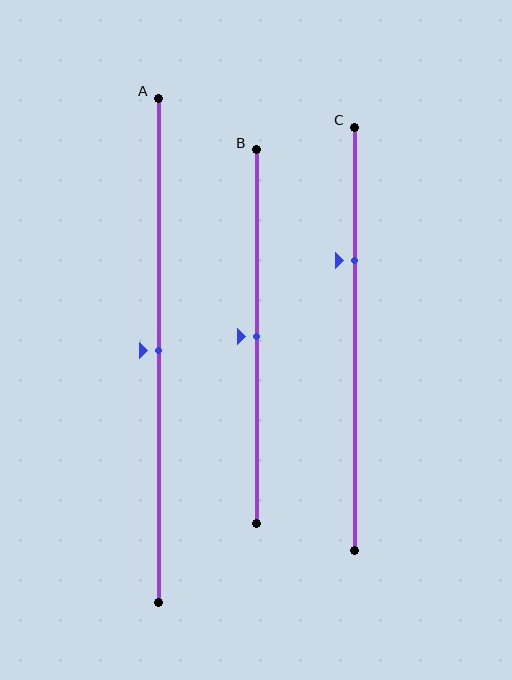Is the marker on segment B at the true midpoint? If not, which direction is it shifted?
Yes, the marker on segment B is at the true midpoint.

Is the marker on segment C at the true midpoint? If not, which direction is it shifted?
No, the marker on segment C is shifted upward by about 19% of the segment length.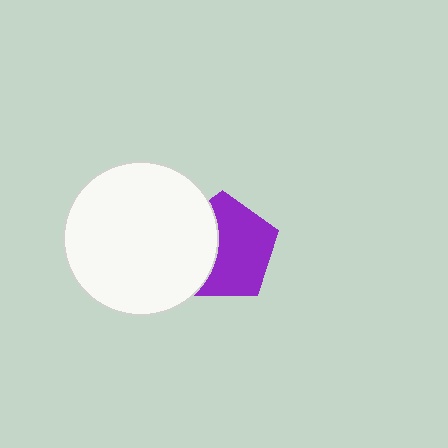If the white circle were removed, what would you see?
You would see the complete purple pentagon.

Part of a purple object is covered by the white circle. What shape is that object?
It is a pentagon.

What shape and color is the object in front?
The object in front is a white circle.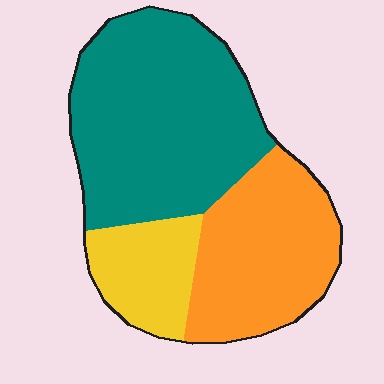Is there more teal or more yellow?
Teal.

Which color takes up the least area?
Yellow, at roughly 15%.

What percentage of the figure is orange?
Orange covers roughly 35% of the figure.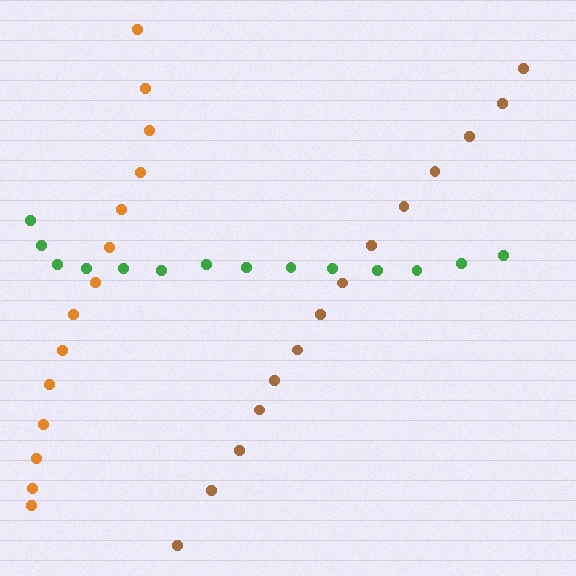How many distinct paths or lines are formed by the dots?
There are 3 distinct paths.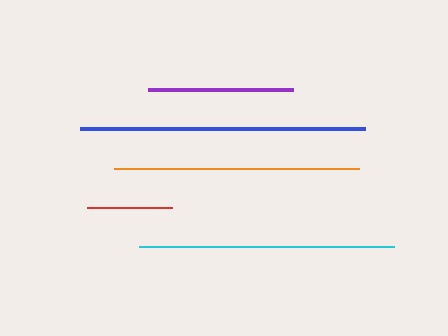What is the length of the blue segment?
The blue segment is approximately 285 pixels long.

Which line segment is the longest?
The blue line is the longest at approximately 285 pixels.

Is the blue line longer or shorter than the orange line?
The blue line is longer than the orange line.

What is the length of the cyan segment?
The cyan segment is approximately 254 pixels long.